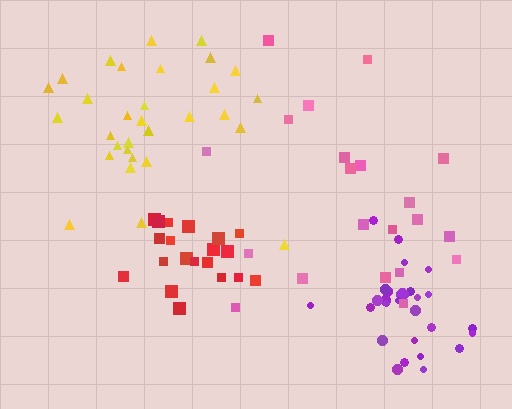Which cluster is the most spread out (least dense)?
Pink.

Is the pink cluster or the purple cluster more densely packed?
Purple.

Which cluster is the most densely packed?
Red.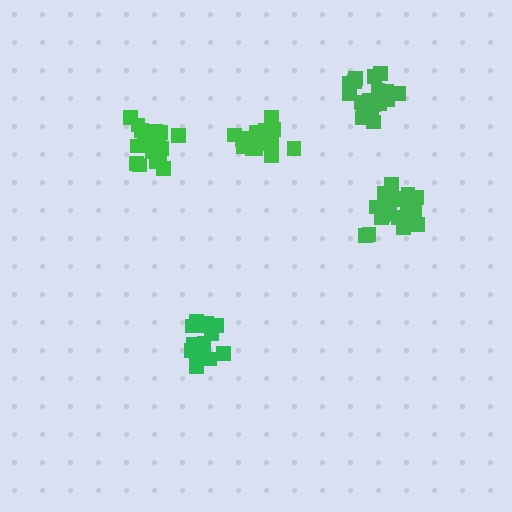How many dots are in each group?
Group 1: 16 dots, Group 2: 20 dots, Group 3: 20 dots, Group 4: 19 dots, Group 5: 19 dots (94 total).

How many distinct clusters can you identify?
There are 5 distinct clusters.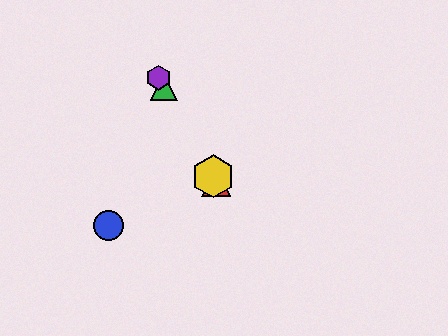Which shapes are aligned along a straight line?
The red triangle, the green triangle, the yellow hexagon, the purple hexagon are aligned along a straight line.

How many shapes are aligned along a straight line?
4 shapes (the red triangle, the green triangle, the yellow hexagon, the purple hexagon) are aligned along a straight line.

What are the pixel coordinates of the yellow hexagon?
The yellow hexagon is at (213, 176).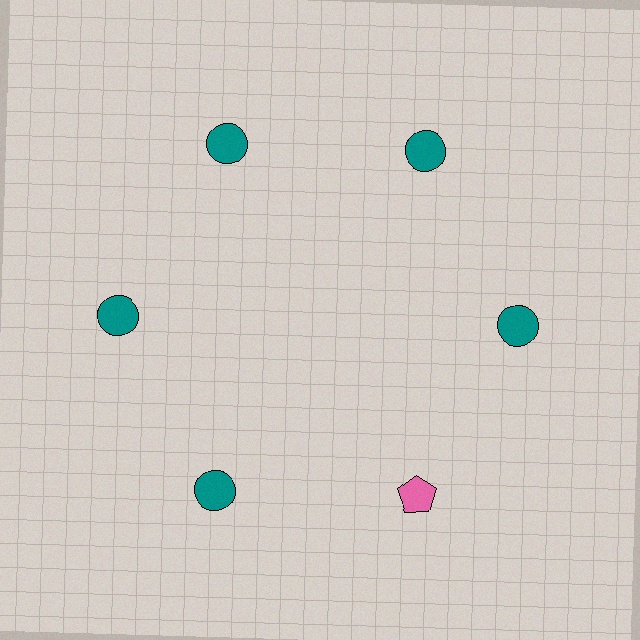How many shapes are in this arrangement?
There are 6 shapes arranged in a ring pattern.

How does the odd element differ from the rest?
It differs in both color (pink instead of teal) and shape (pentagon instead of circle).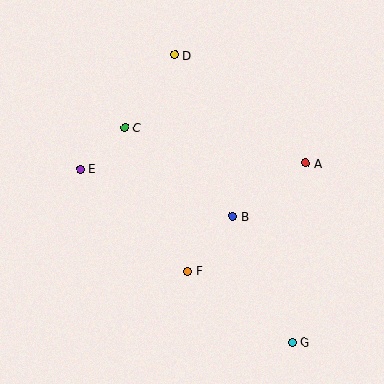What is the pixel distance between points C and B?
The distance between C and B is 140 pixels.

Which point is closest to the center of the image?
Point B at (233, 216) is closest to the center.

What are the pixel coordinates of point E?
Point E is at (80, 169).